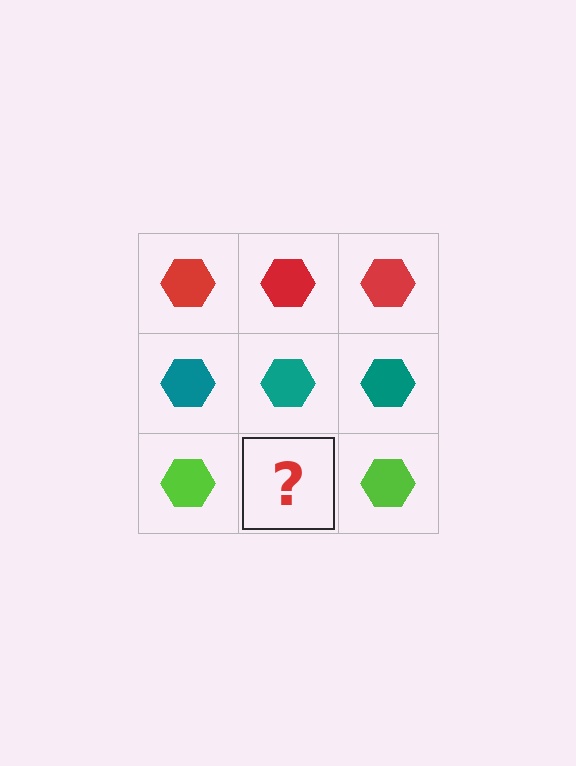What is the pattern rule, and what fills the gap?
The rule is that each row has a consistent color. The gap should be filled with a lime hexagon.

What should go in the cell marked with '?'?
The missing cell should contain a lime hexagon.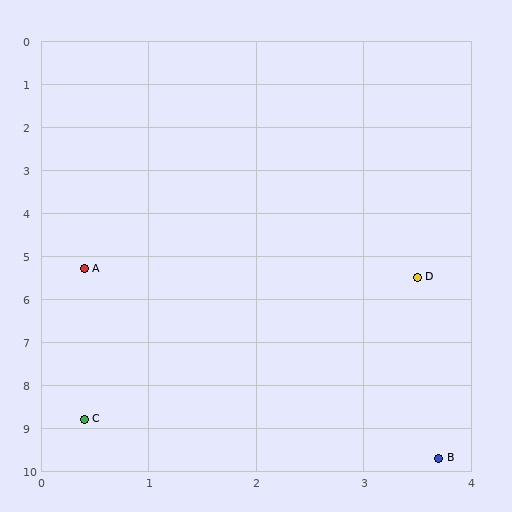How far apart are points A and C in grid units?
Points A and C are about 3.5 grid units apart.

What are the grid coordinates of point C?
Point C is at approximately (0.4, 8.8).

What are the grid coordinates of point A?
Point A is at approximately (0.4, 5.3).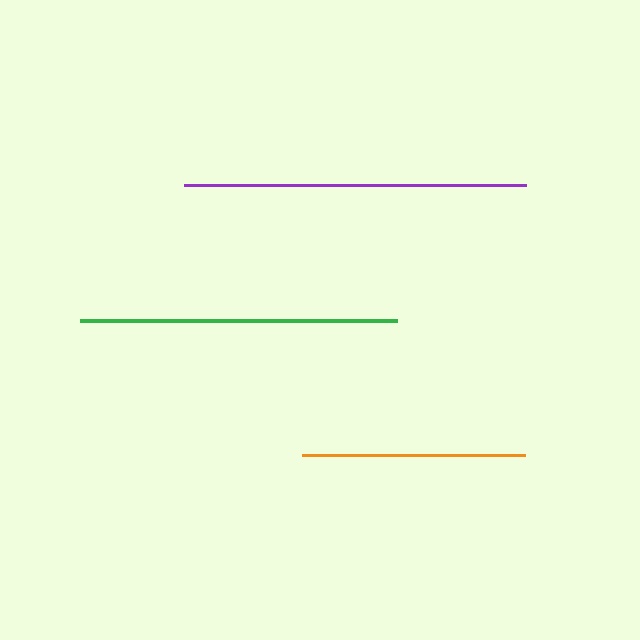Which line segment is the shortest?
The orange line is the shortest at approximately 223 pixels.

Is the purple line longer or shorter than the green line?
The purple line is longer than the green line.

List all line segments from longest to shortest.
From longest to shortest: purple, green, orange.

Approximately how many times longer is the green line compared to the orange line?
The green line is approximately 1.4 times the length of the orange line.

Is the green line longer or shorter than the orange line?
The green line is longer than the orange line.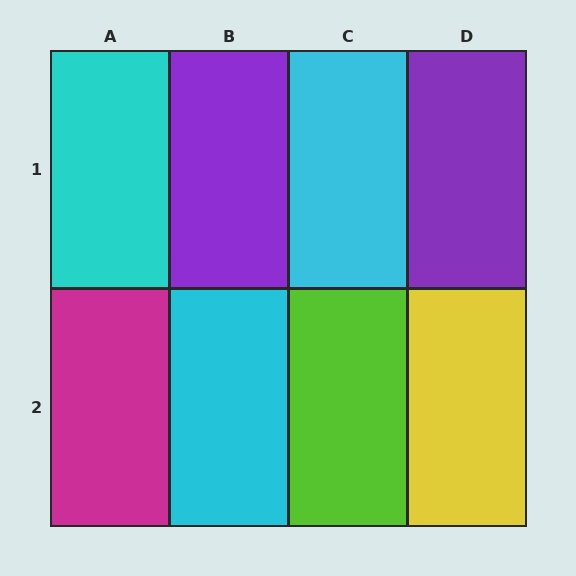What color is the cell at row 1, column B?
Purple.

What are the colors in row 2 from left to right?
Magenta, cyan, lime, yellow.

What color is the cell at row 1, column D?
Purple.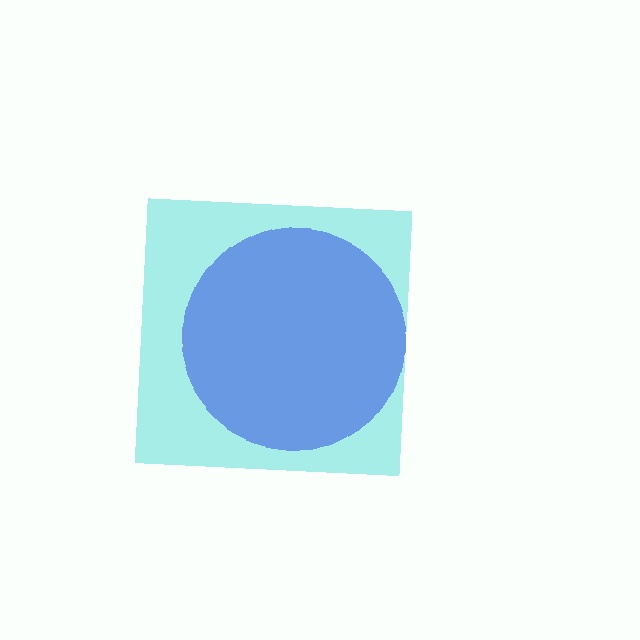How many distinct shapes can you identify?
There are 2 distinct shapes: a cyan square, a blue circle.